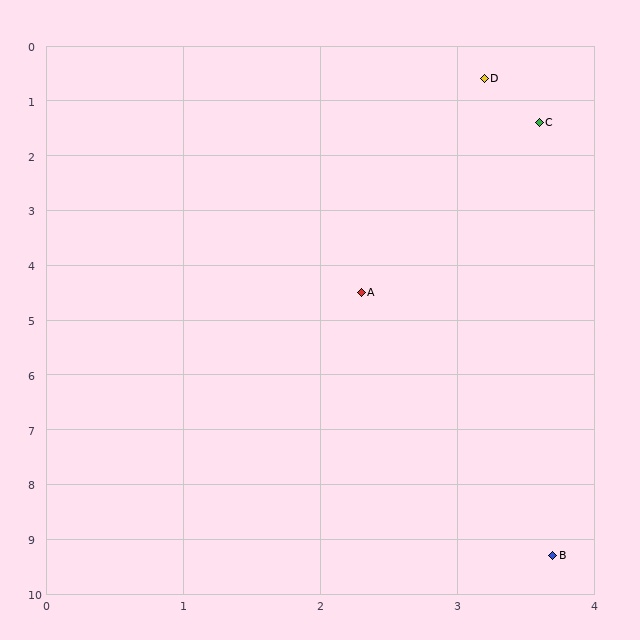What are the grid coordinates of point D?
Point D is at approximately (3.2, 0.6).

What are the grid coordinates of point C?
Point C is at approximately (3.6, 1.4).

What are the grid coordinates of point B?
Point B is at approximately (3.7, 9.3).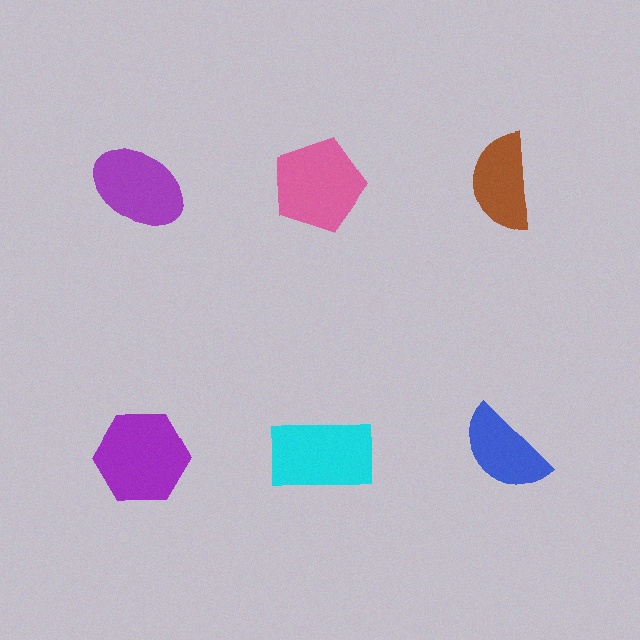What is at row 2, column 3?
A blue semicircle.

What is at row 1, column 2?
A pink pentagon.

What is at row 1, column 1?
A purple ellipse.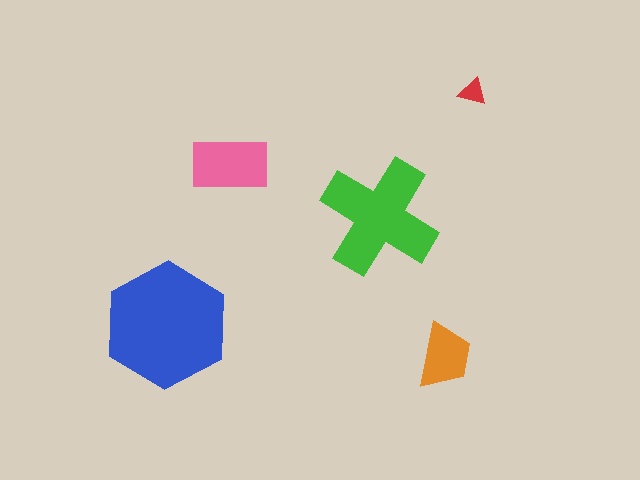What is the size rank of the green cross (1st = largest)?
2nd.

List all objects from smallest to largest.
The red triangle, the orange trapezoid, the pink rectangle, the green cross, the blue hexagon.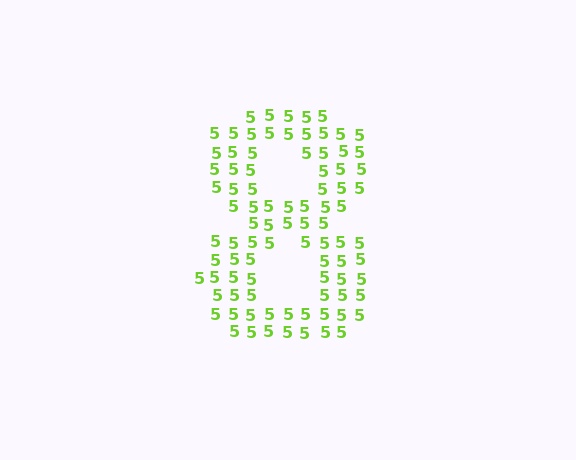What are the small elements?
The small elements are digit 5's.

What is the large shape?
The large shape is the digit 8.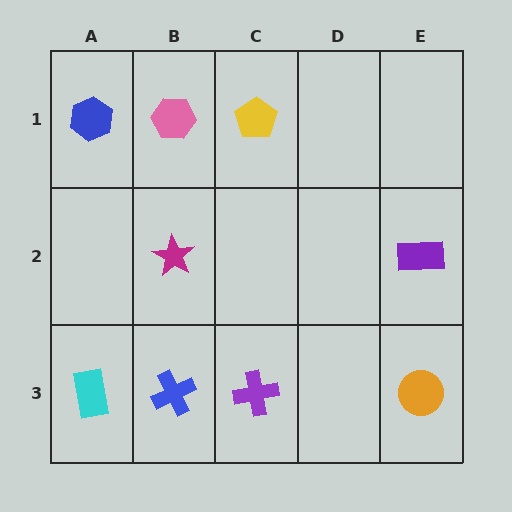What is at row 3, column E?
An orange circle.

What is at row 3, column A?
A cyan rectangle.